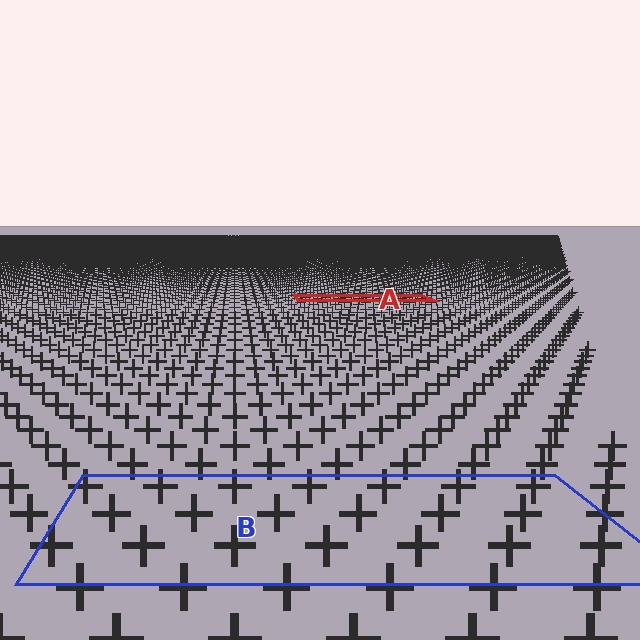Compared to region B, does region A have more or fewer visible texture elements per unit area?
Region A has more texture elements per unit area — they are packed more densely because it is farther away.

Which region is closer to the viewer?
Region B is closer. The texture elements there are larger and more spread out.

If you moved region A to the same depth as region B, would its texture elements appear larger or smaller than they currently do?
They would appear larger. At a closer depth, the same texture elements are projected at a bigger on-screen size.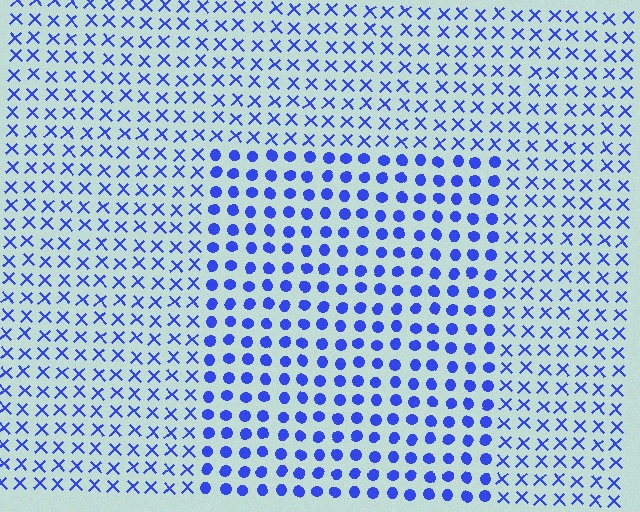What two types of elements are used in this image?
The image uses circles inside the rectangle region and X marks outside it.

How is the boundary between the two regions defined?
The boundary is defined by a change in element shape: circles inside vs. X marks outside. All elements share the same color and spacing.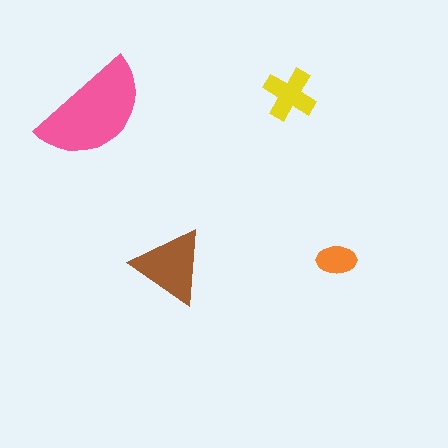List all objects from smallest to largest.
The orange ellipse, the yellow cross, the brown triangle, the pink semicircle.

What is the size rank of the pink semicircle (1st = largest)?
1st.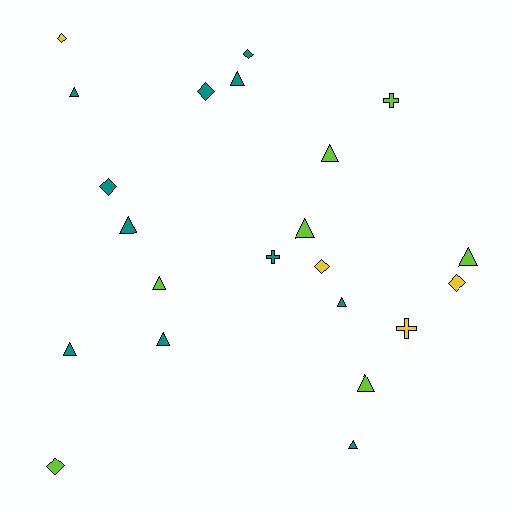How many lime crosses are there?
There is 1 lime cross.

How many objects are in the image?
There are 22 objects.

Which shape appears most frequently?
Triangle, with 12 objects.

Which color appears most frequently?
Teal, with 11 objects.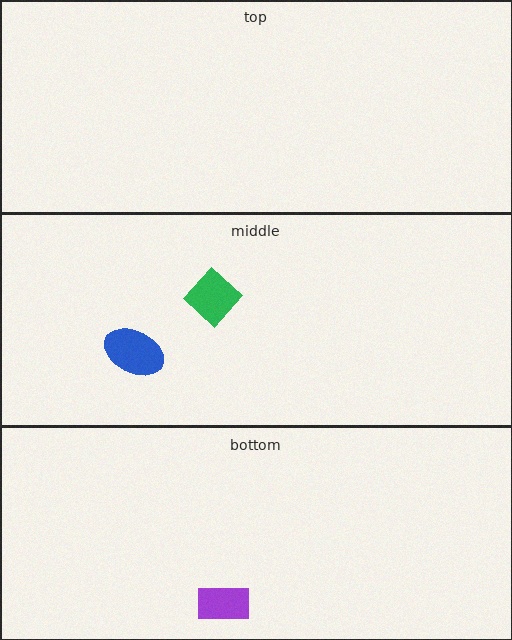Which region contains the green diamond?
The middle region.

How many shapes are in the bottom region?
1.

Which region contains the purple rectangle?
The bottom region.